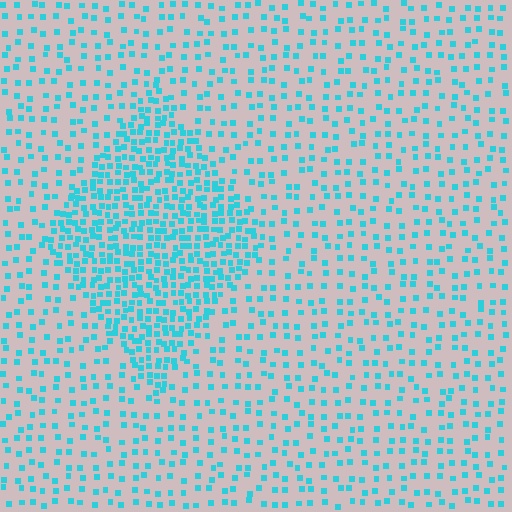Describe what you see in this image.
The image contains small cyan elements arranged at two different densities. A diamond-shaped region is visible where the elements are more densely packed than the surrounding area.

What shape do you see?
I see a diamond.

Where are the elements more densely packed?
The elements are more densely packed inside the diamond boundary.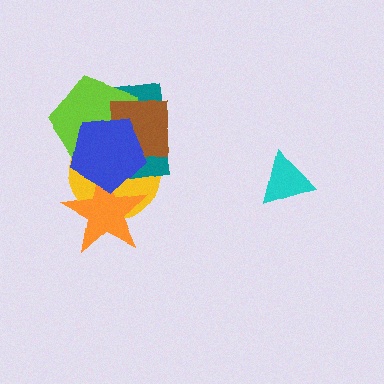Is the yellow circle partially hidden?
Yes, it is partially covered by another shape.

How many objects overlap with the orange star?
2 objects overlap with the orange star.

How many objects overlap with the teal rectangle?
4 objects overlap with the teal rectangle.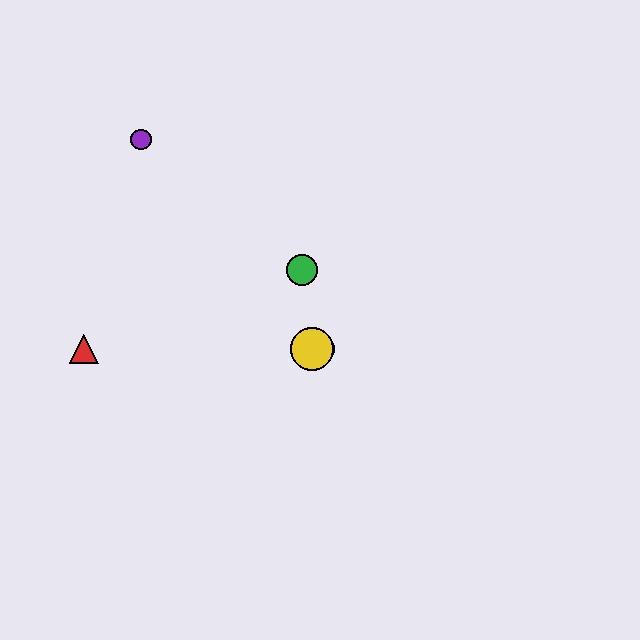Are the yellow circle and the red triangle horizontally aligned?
Yes, both are at y≈349.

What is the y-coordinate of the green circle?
The green circle is at y≈270.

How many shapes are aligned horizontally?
3 shapes (the red triangle, the blue circle, the yellow circle) are aligned horizontally.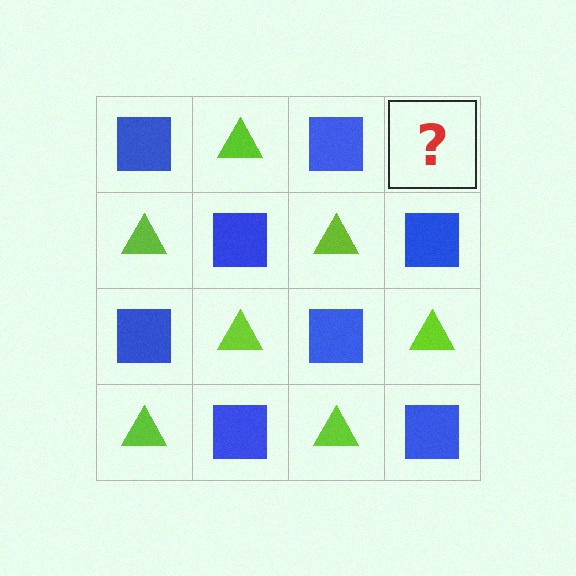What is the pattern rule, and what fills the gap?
The rule is that it alternates blue square and lime triangle in a checkerboard pattern. The gap should be filled with a lime triangle.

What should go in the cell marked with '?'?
The missing cell should contain a lime triangle.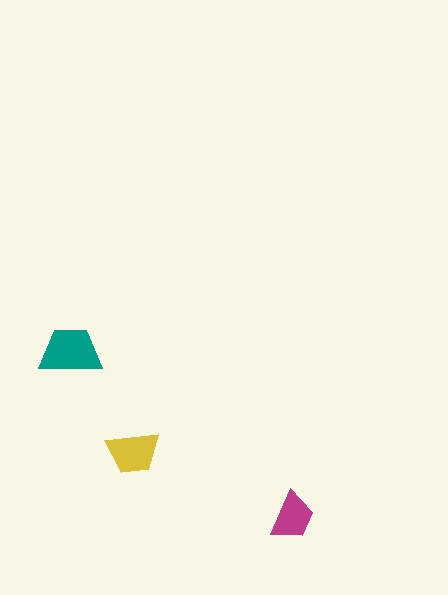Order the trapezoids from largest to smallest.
the teal one, the yellow one, the magenta one.